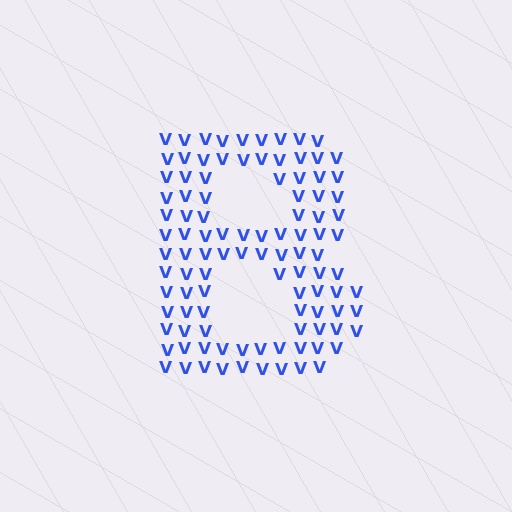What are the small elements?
The small elements are letter V's.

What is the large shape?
The large shape is the letter B.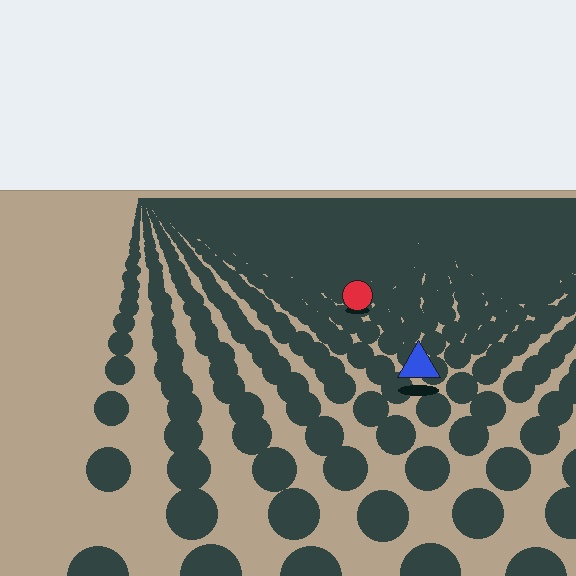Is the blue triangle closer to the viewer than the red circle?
Yes. The blue triangle is closer — you can tell from the texture gradient: the ground texture is coarser near it.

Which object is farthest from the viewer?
The red circle is farthest from the viewer. It appears smaller and the ground texture around it is denser.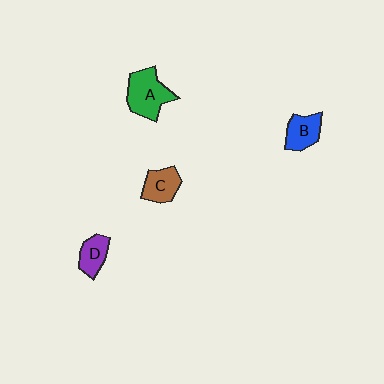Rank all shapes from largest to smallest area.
From largest to smallest: A (green), C (brown), B (blue), D (purple).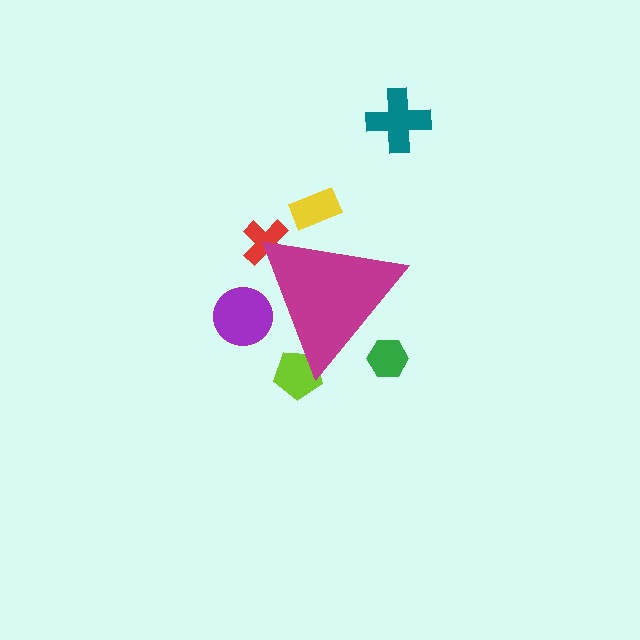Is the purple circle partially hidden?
Yes, the purple circle is partially hidden behind the magenta triangle.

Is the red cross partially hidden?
Yes, the red cross is partially hidden behind the magenta triangle.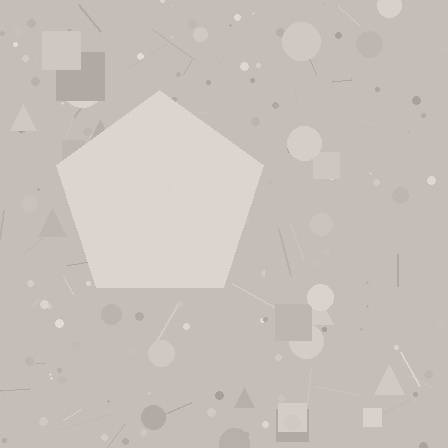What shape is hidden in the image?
A pentagon is hidden in the image.